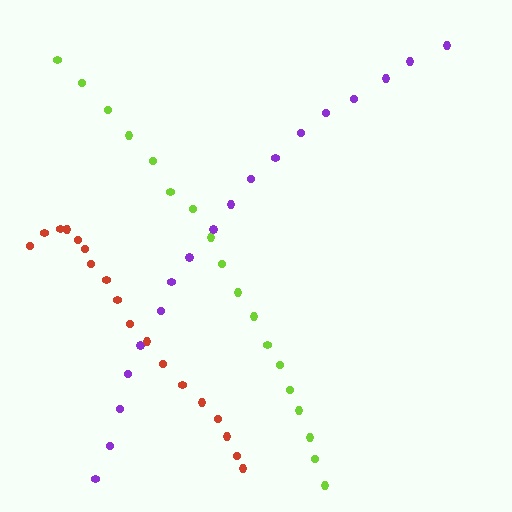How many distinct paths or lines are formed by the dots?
There are 3 distinct paths.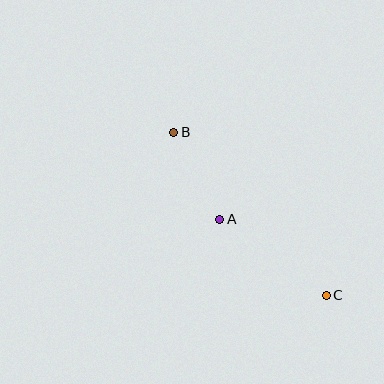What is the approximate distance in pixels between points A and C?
The distance between A and C is approximately 131 pixels.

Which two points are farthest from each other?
Points B and C are farthest from each other.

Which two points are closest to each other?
Points A and B are closest to each other.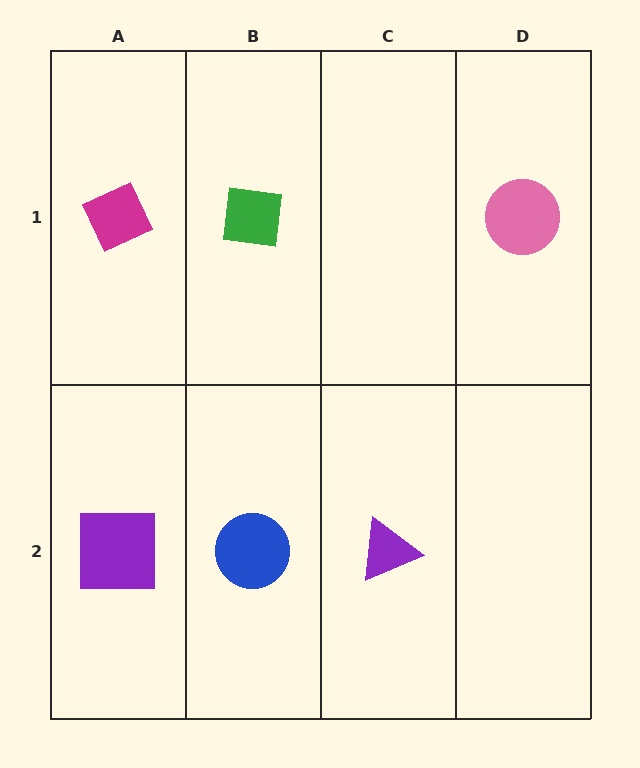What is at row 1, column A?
A magenta diamond.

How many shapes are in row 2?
3 shapes.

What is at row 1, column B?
A green square.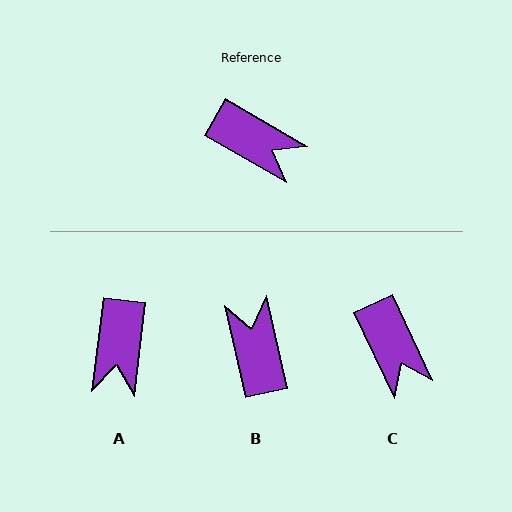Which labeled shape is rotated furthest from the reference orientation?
B, about 133 degrees away.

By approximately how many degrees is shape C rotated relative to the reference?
Approximately 35 degrees clockwise.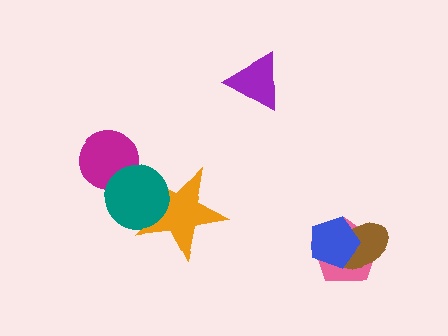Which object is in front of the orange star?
The teal circle is in front of the orange star.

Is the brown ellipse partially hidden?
Yes, it is partially covered by another shape.